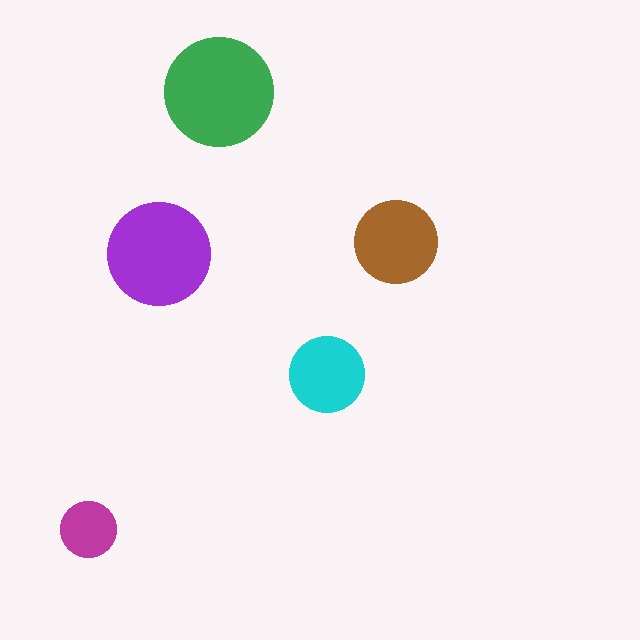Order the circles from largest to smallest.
the green one, the purple one, the brown one, the cyan one, the magenta one.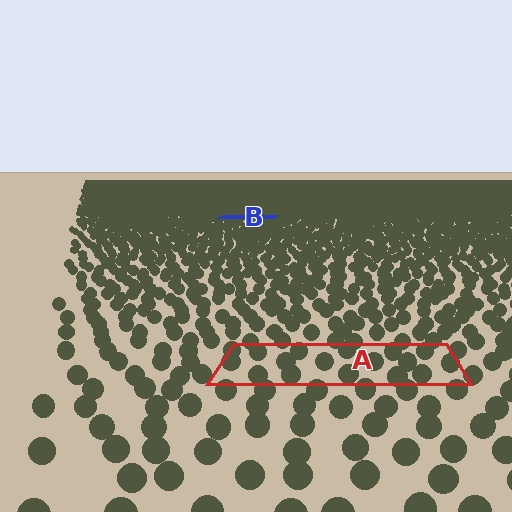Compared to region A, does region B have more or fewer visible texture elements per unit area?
Region B has more texture elements per unit area — they are packed more densely because it is farther away.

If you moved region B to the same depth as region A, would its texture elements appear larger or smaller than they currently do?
They would appear larger. At a closer depth, the same texture elements are projected at a bigger on-screen size.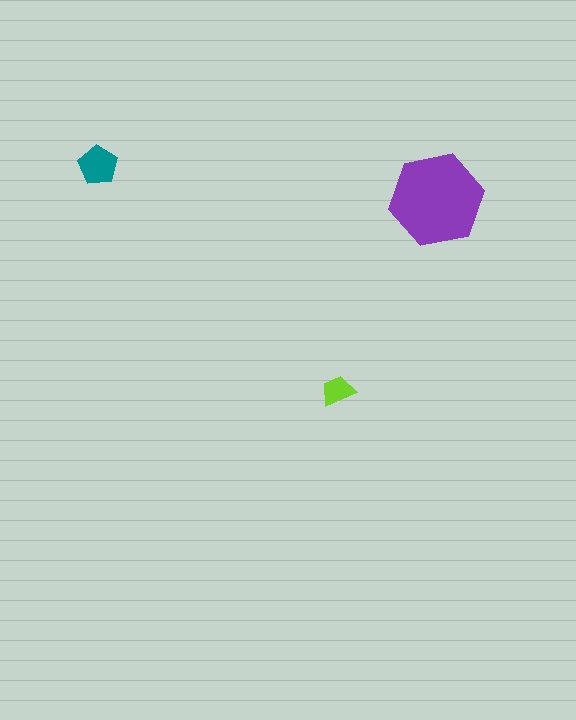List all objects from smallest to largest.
The lime trapezoid, the teal pentagon, the purple hexagon.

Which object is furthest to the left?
The teal pentagon is leftmost.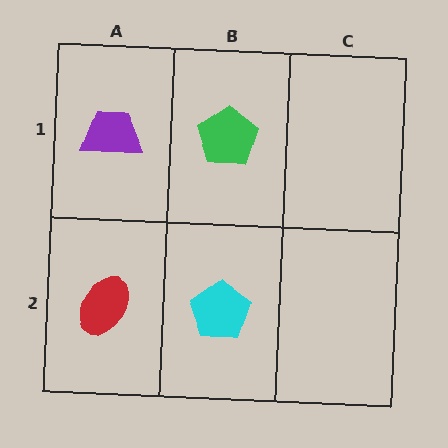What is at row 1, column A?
A purple trapezoid.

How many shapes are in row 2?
2 shapes.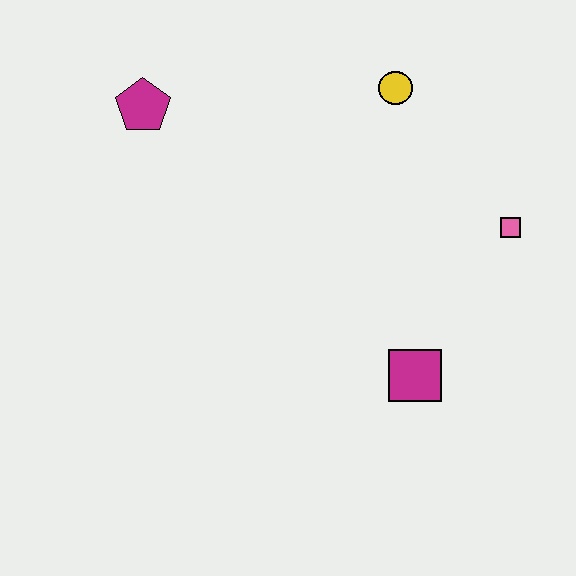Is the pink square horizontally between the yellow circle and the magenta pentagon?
No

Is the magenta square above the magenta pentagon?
No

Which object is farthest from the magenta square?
The magenta pentagon is farthest from the magenta square.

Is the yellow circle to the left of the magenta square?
Yes